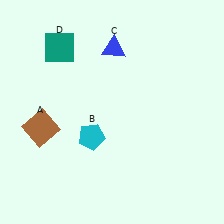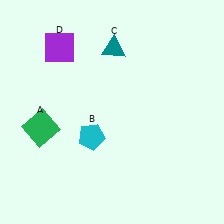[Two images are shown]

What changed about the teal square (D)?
In Image 1, D is teal. In Image 2, it changed to purple.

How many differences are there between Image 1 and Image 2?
There are 3 differences between the two images.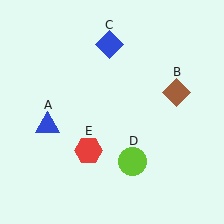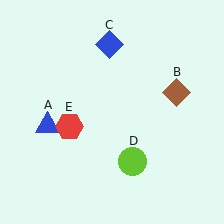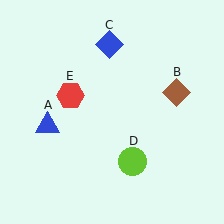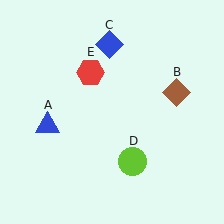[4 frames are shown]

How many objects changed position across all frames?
1 object changed position: red hexagon (object E).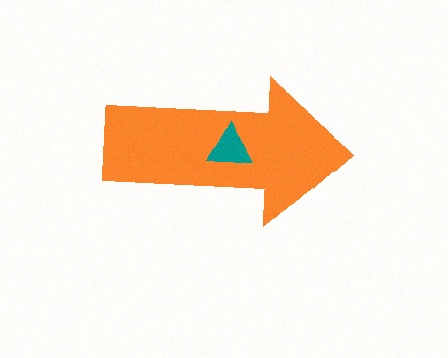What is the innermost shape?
The teal triangle.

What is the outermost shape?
The orange arrow.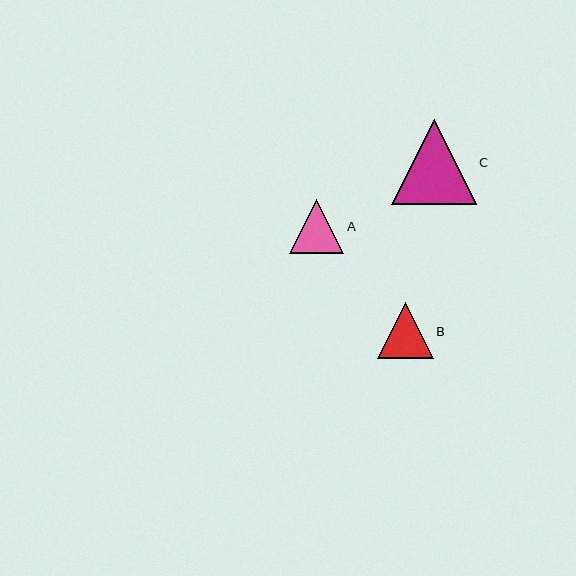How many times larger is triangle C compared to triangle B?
Triangle C is approximately 1.5 times the size of triangle B.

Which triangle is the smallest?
Triangle A is the smallest with a size of approximately 54 pixels.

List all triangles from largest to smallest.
From largest to smallest: C, B, A.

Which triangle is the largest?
Triangle C is the largest with a size of approximately 85 pixels.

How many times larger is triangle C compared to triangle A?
Triangle C is approximately 1.6 times the size of triangle A.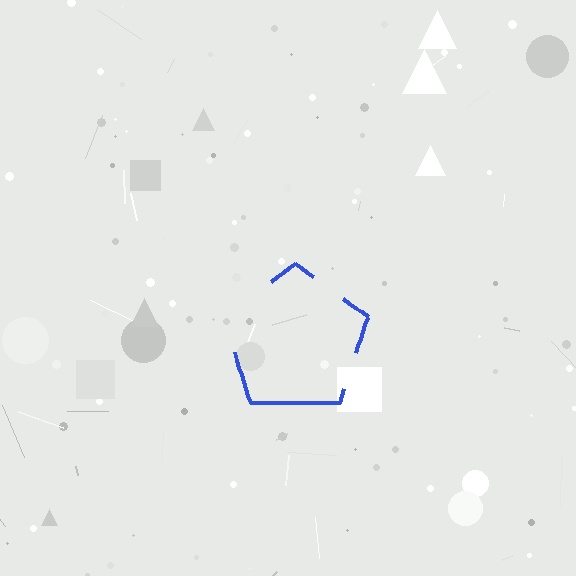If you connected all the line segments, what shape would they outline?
They would outline a pentagon.